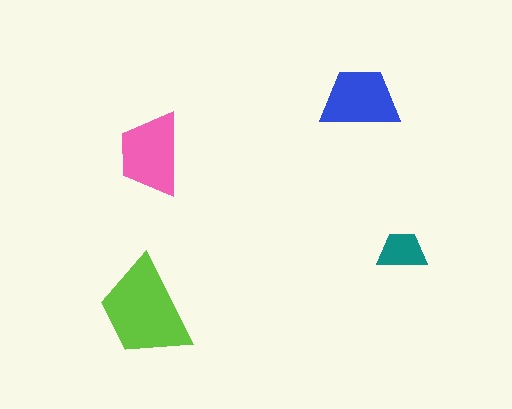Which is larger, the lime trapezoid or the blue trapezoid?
The lime one.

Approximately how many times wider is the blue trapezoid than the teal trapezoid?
About 1.5 times wider.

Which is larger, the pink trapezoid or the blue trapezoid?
The pink one.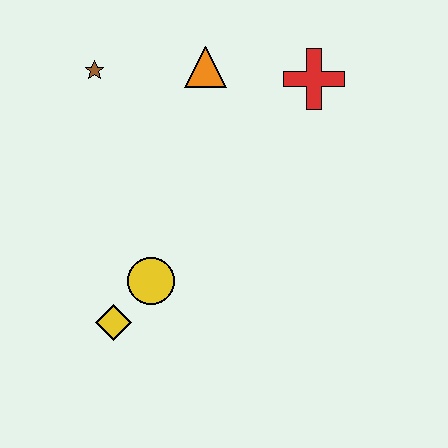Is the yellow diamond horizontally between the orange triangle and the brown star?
Yes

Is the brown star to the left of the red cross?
Yes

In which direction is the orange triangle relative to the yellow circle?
The orange triangle is above the yellow circle.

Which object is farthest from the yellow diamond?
The red cross is farthest from the yellow diamond.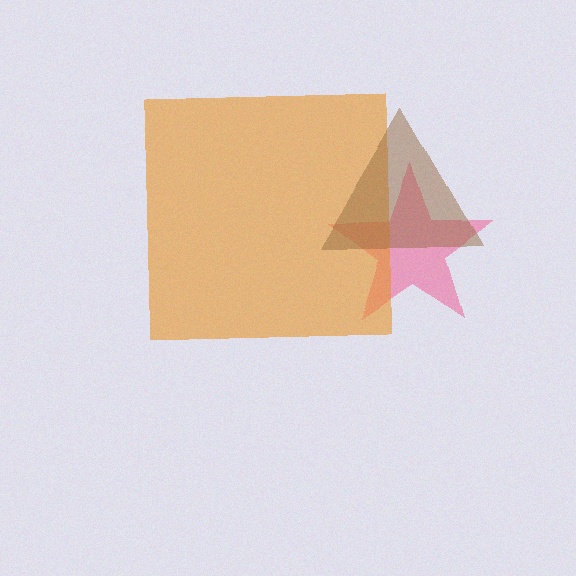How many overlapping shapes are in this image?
There are 3 overlapping shapes in the image.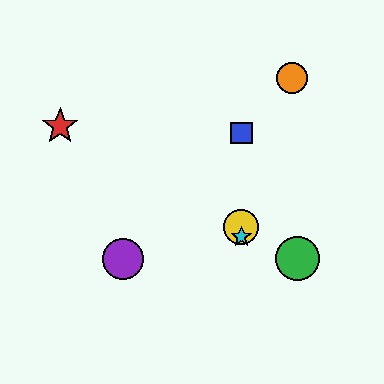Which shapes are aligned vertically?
The blue square, the yellow circle, the cyan star are aligned vertically.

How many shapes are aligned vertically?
3 shapes (the blue square, the yellow circle, the cyan star) are aligned vertically.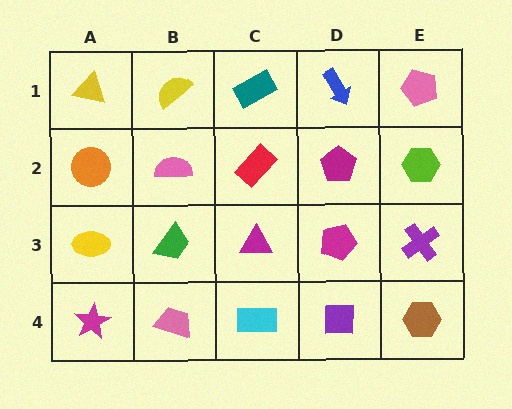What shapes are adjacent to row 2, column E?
A pink pentagon (row 1, column E), a purple cross (row 3, column E), a magenta pentagon (row 2, column D).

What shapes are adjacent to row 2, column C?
A teal rectangle (row 1, column C), a magenta triangle (row 3, column C), a pink semicircle (row 2, column B), a magenta pentagon (row 2, column D).